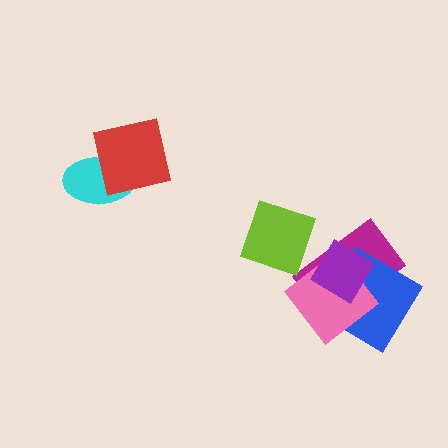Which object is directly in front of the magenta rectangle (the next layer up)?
The blue diamond is directly in front of the magenta rectangle.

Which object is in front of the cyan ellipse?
The red square is in front of the cyan ellipse.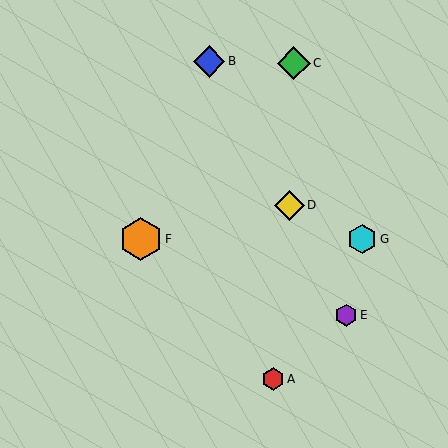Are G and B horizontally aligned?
No, G is at y≈239 and B is at y≈61.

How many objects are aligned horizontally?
2 objects (F, G) are aligned horizontally.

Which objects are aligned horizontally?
Objects F, G are aligned horizontally.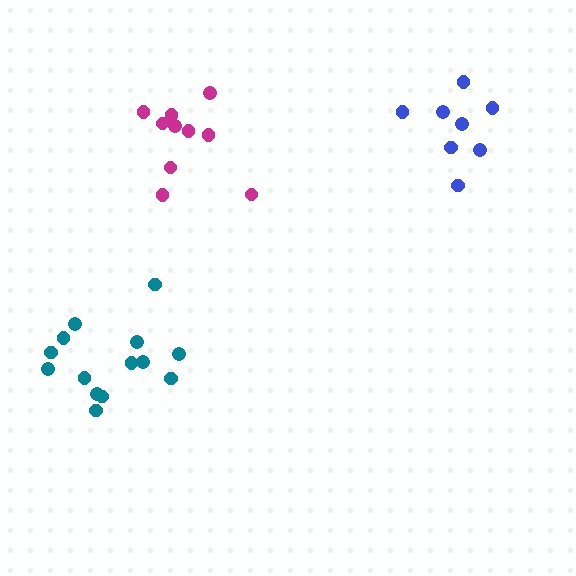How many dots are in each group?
Group 1: 10 dots, Group 2: 8 dots, Group 3: 14 dots (32 total).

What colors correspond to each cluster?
The clusters are colored: magenta, blue, teal.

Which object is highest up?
The magenta cluster is topmost.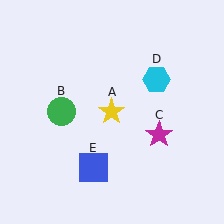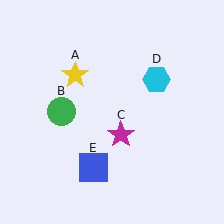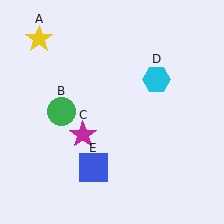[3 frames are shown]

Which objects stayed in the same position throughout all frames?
Green circle (object B) and cyan hexagon (object D) and blue square (object E) remained stationary.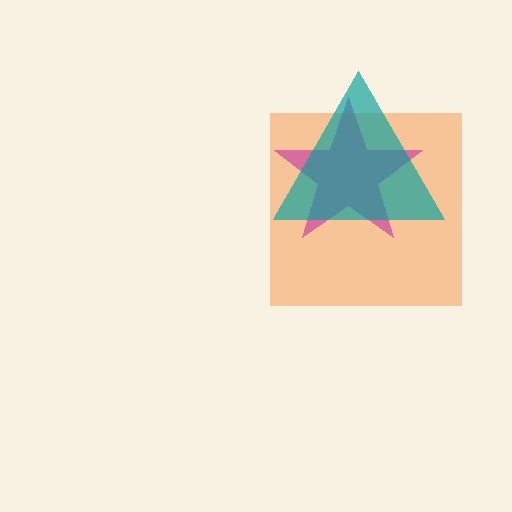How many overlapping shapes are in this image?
There are 3 overlapping shapes in the image.